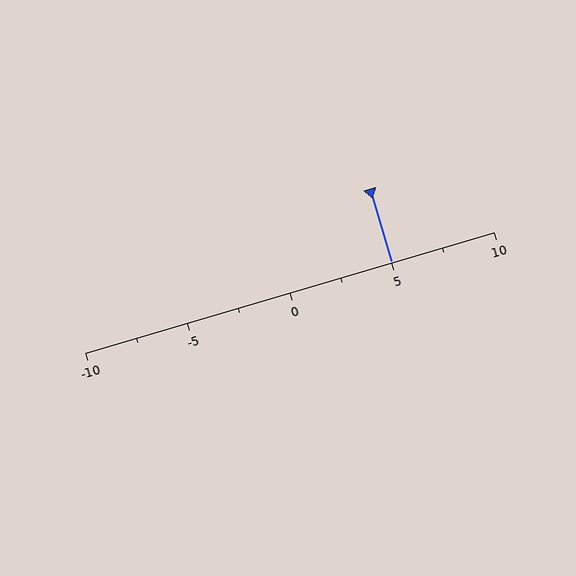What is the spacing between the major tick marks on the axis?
The major ticks are spaced 5 apart.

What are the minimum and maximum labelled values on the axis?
The axis runs from -10 to 10.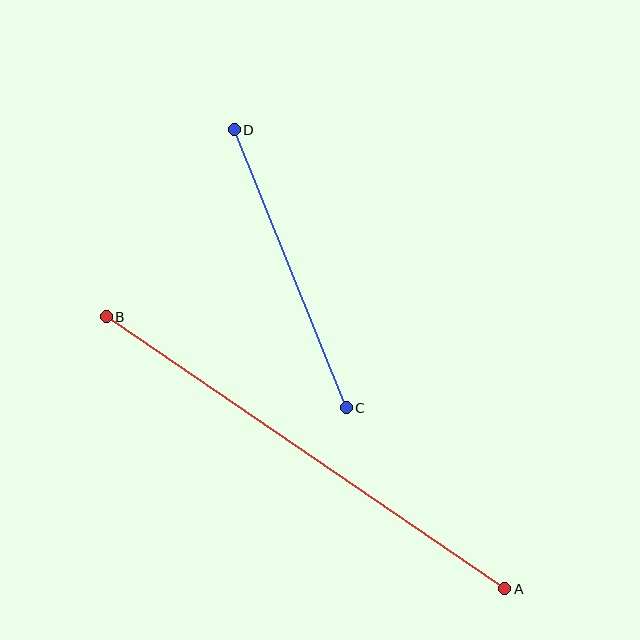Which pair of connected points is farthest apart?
Points A and B are farthest apart.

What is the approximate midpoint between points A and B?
The midpoint is at approximately (306, 453) pixels.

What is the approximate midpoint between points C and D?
The midpoint is at approximately (290, 269) pixels.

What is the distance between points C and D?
The distance is approximately 300 pixels.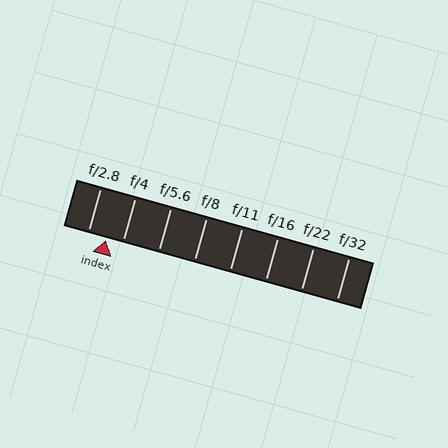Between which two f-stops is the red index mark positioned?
The index mark is between f/2.8 and f/4.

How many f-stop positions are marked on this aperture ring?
There are 8 f-stop positions marked.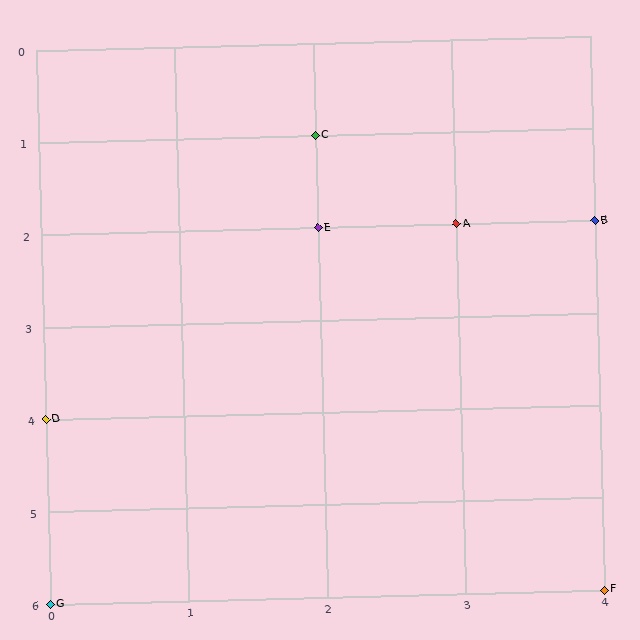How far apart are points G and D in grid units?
Points G and D are 2 rows apart.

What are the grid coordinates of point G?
Point G is at grid coordinates (0, 6).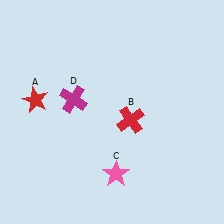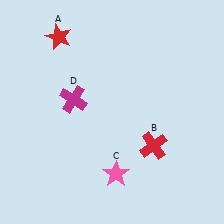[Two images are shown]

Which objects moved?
The objects that moved are: the red star (A), the red cross (B).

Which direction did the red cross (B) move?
The red cross (B) moved down.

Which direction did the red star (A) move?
The red star (A) moved up.